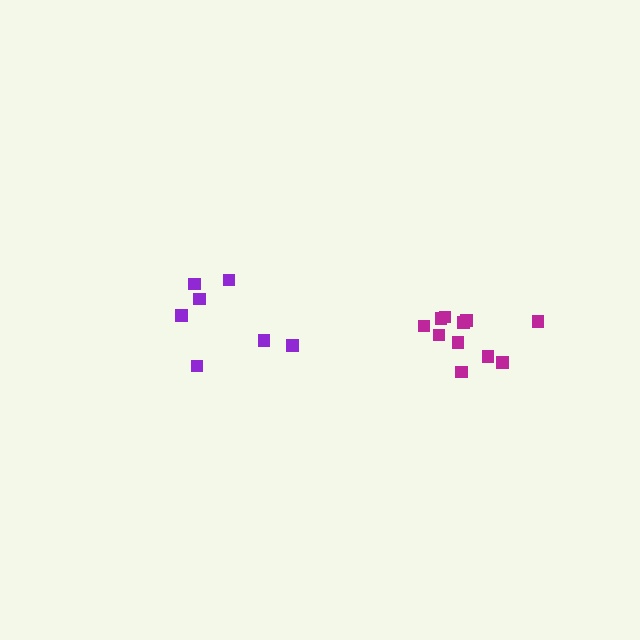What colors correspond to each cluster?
The clusters are colored: purple, magenta.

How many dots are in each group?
Group 1: 7 dots, Group 2: 11 dots (18 total).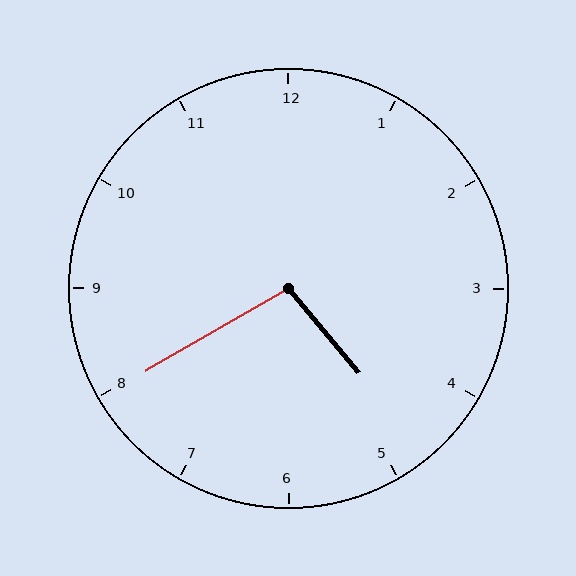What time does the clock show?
4:40.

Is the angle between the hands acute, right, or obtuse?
It is obtuse.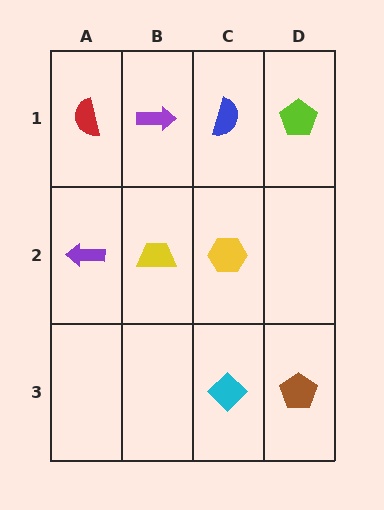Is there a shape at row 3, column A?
No, that cell is empty.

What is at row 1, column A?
A red semicircle.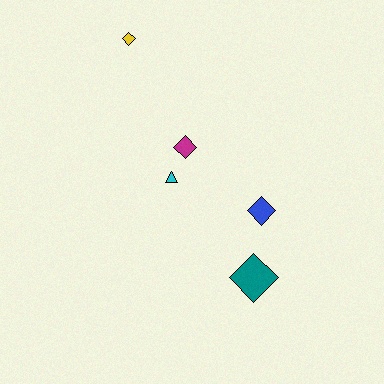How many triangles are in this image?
There is 1 triangle.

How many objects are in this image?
There are 5 objects.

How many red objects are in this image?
There are no red objects.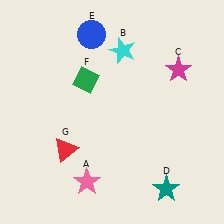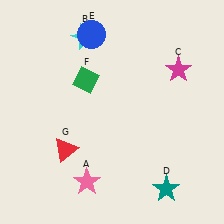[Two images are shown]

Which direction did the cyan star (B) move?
The cyan star (B) moved left.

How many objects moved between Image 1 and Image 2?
1 object moved between the two images.